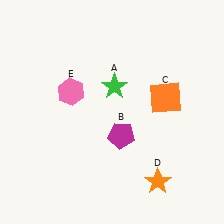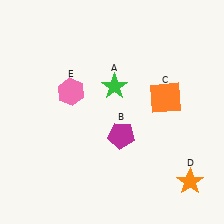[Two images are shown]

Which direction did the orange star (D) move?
The orange star (D) moved right.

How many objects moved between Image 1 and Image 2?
1 object moved between the two images.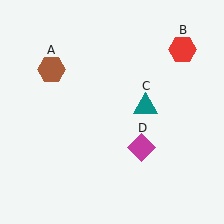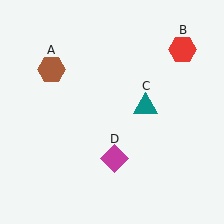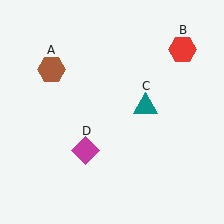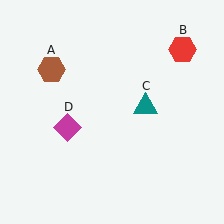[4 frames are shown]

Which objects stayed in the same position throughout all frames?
Brown hexagon (object A) and red hexagon (object B) and teal triangle (object C) remained stationary.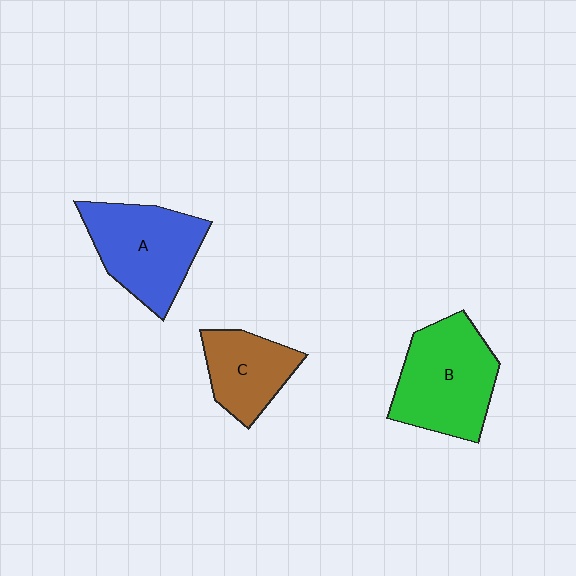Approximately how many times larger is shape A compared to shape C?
Approximately 1.4 times.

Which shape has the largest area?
Shape B (green).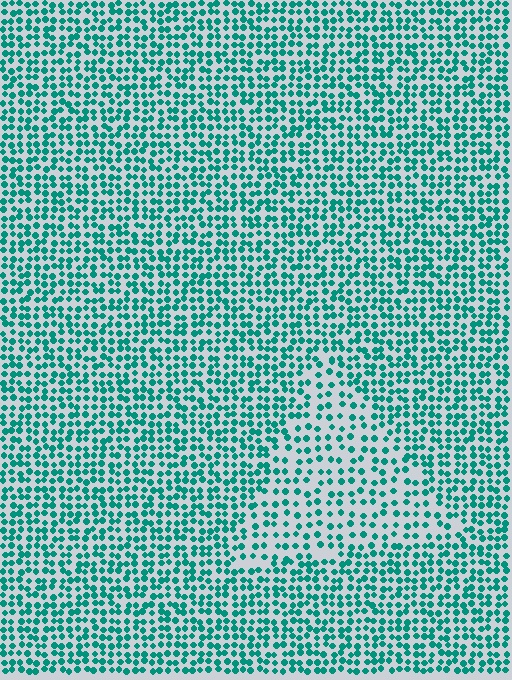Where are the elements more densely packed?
The elements are more densely packed outside the triangle boundary.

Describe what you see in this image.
The image contains small teal elements arranged at two different densities. A triangle-shaped region is visible where the elements are less densely packed than the surrounding area.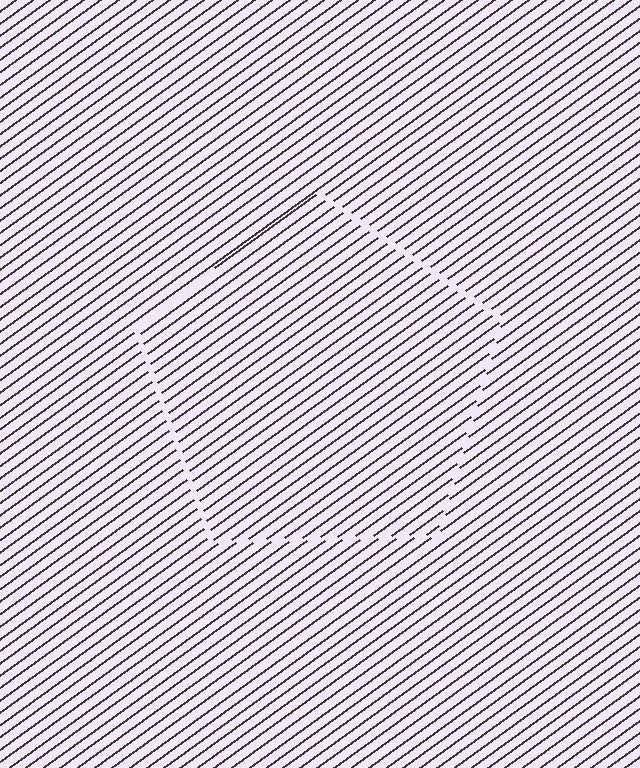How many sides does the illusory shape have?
5 sides — the line-ends trace a pentagon.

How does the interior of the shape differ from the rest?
The interior of the shape contains the same grating, shifted by half a period — the contour is defined by the phase discontinuity where line-ends from the inner and outer gratings abut.